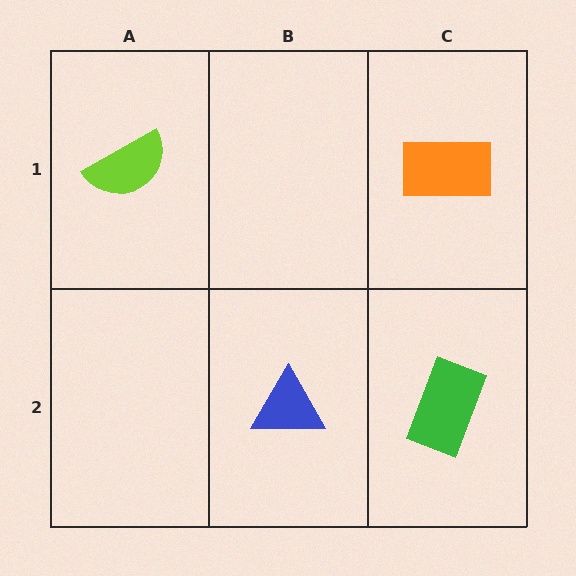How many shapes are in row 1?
2 shapes.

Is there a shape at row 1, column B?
No, that cell is empty.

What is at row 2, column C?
A green rectangle.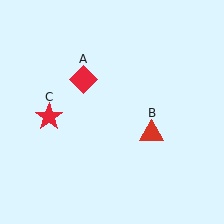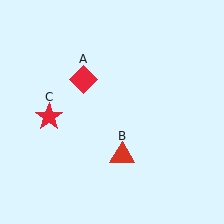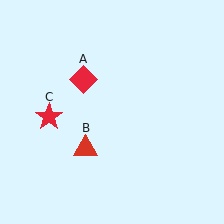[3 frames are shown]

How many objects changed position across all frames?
1 object changed position: red triangle (object B).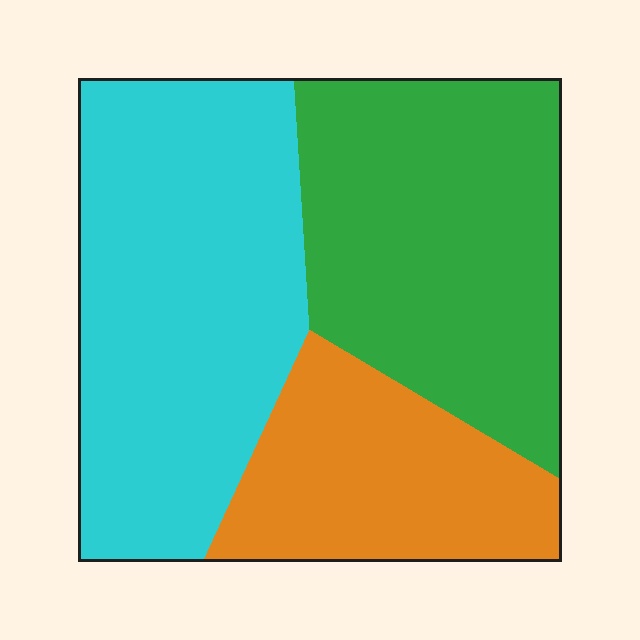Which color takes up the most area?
Cyan, at roughly 40%.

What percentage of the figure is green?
Green covers roughly 35% of the figure.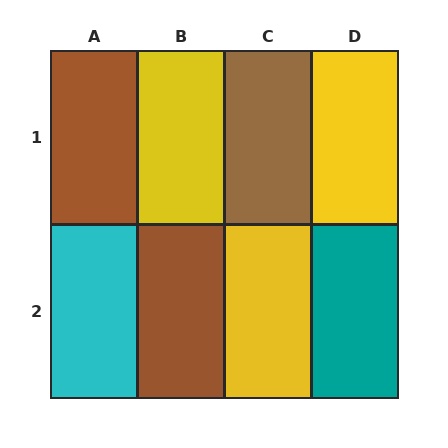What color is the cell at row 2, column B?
Brown.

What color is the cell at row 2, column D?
Teal.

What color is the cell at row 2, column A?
Cyan.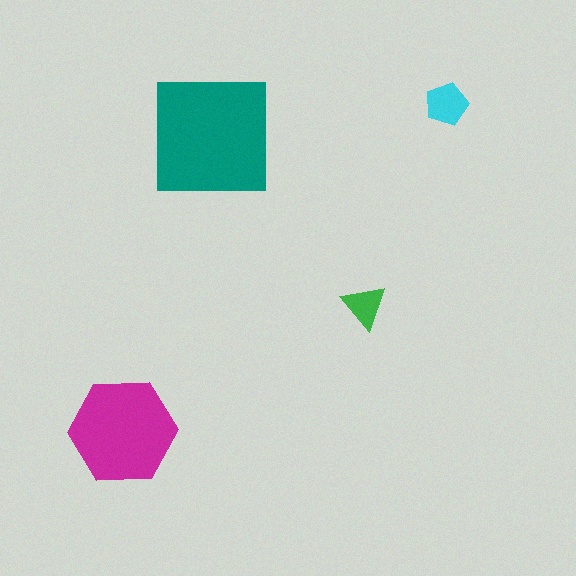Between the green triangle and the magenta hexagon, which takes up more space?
The magenta hexagon.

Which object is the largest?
The teal square.